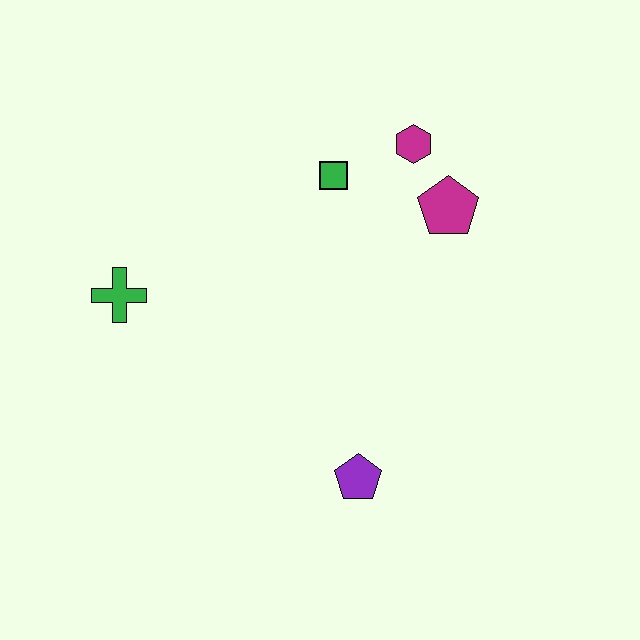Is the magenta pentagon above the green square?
No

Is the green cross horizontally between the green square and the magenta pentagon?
No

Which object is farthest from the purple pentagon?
The magenta hexagon is farthest from the purple pentagon.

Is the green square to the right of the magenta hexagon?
No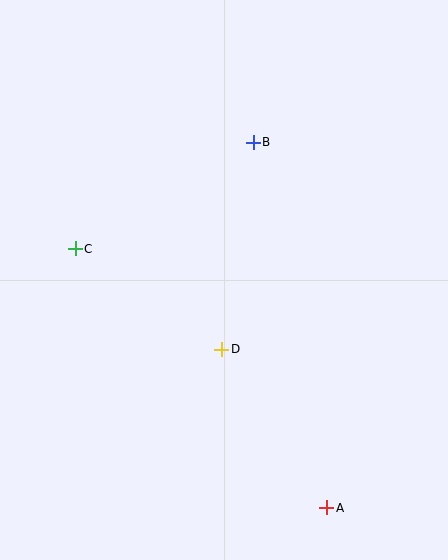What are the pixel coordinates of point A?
Point A is at (327, 508).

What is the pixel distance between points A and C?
The distance between A and C is 361 pixels.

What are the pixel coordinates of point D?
Point D is at (222, 349).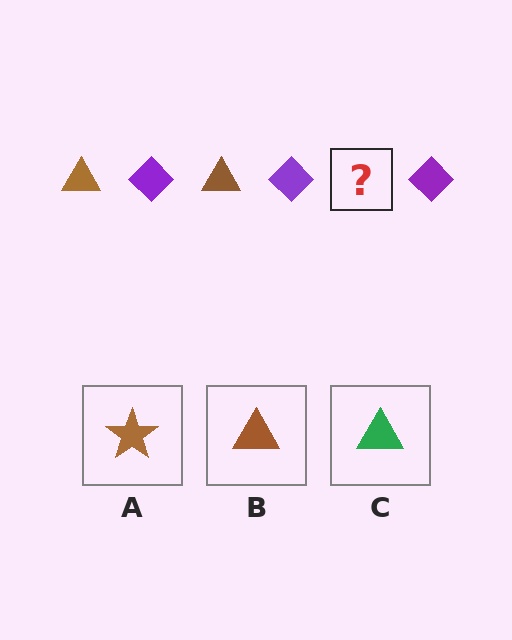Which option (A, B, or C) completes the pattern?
B.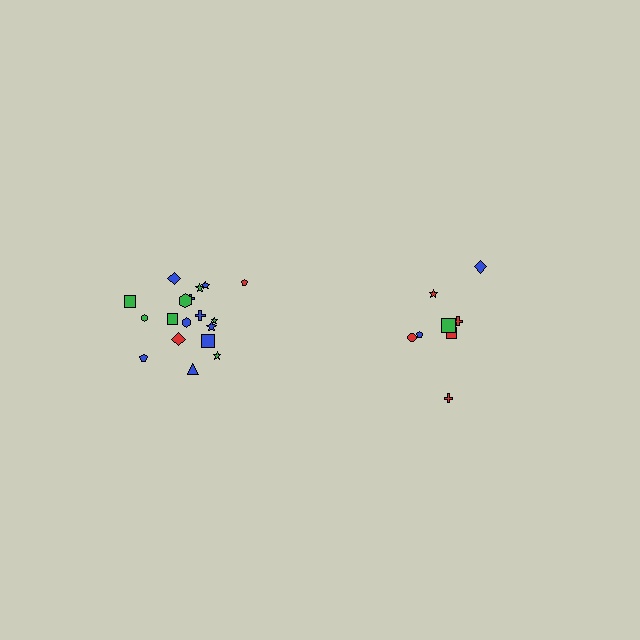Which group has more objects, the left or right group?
The left group.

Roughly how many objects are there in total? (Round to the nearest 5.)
Roughly 25 objects in total.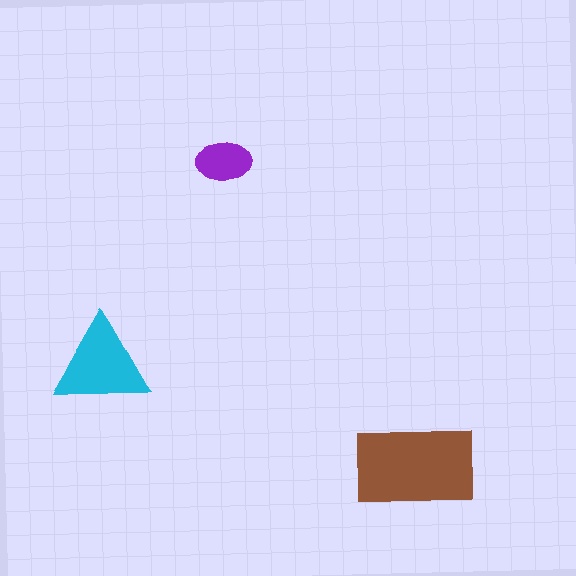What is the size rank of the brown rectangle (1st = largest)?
1st.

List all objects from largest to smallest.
The brown rectangle, the cyan triangle, the purple ellipse.